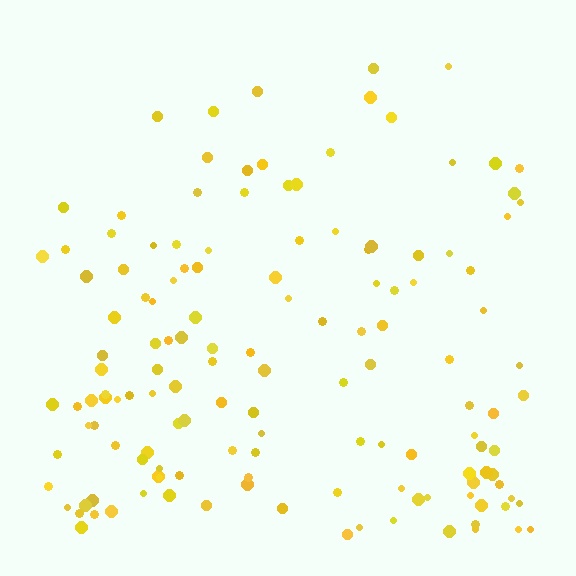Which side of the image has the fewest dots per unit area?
The top.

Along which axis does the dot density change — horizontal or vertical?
Vertical.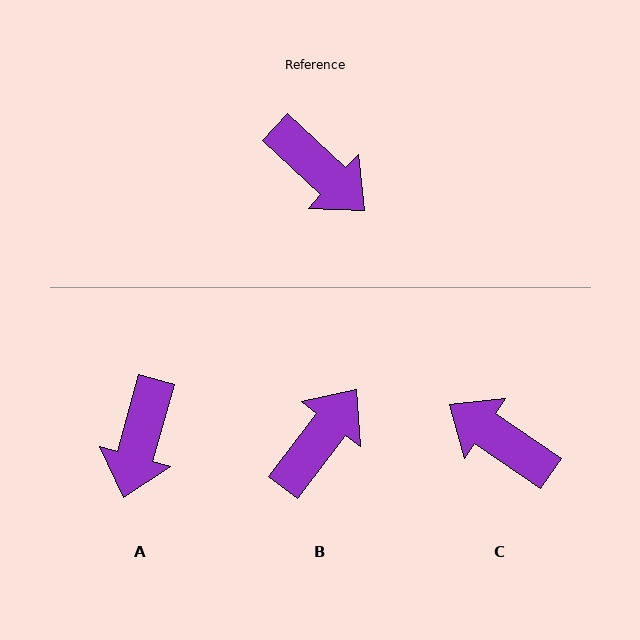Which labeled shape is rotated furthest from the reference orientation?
C, about 171 degrees away.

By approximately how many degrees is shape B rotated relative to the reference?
Approximately 96 degrees counter-clockwise.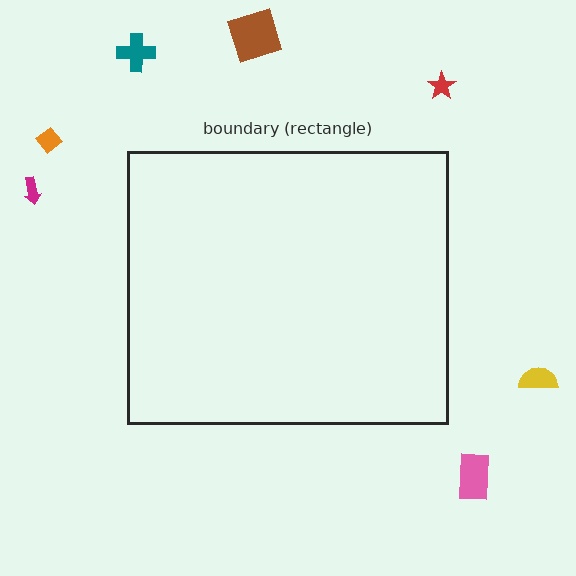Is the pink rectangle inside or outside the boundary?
Outside.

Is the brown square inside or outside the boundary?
Outside.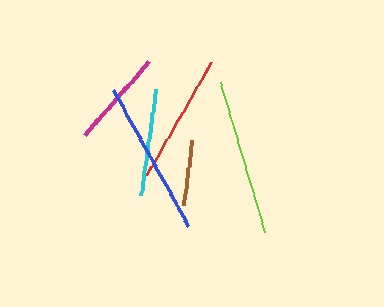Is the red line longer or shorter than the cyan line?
The red line is longer than the cyan line.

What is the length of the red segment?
The red segment is approximately 132 pixels long.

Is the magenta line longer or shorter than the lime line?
The lime line is longer than the magenta line.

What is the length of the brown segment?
The brown segment is approximately 65 pixels long.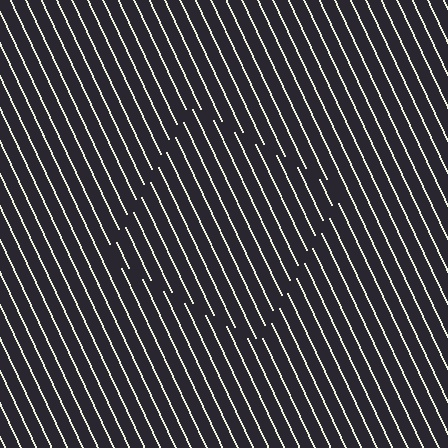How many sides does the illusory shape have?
4 sides — the line-ends trace a square.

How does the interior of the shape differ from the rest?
The interior of the shape contains the same grating, shifted by half a period — the contour is defined by the phase discontinuity where line-ends from the inner and outer gratings abut.